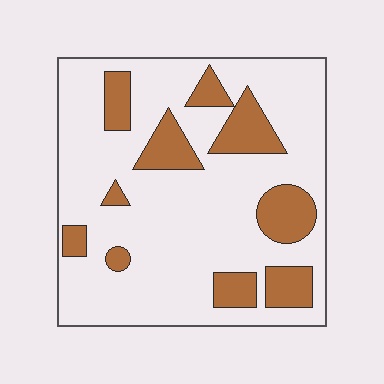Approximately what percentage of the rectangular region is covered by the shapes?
Approximately 20%.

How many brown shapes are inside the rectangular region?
10.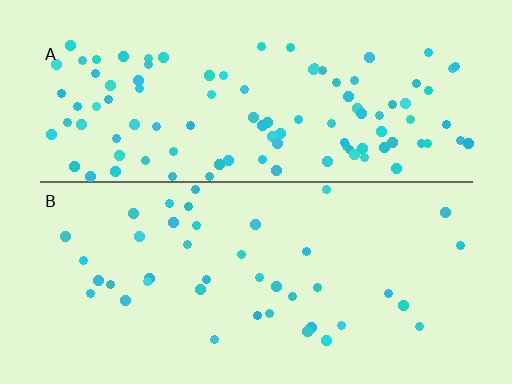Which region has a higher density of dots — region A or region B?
A (the top).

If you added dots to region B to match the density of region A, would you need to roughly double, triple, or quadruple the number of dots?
Approximately double.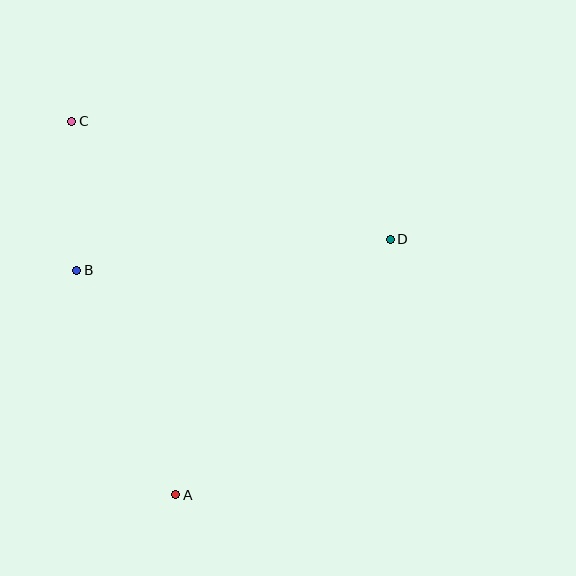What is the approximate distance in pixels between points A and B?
The distance between A and B is approximately 245 pixels.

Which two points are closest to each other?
Points B and C are closest to each other.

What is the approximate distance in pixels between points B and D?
The distance between B and D is approximately 315 pixels.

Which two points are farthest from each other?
Points A and C are farthest from each other.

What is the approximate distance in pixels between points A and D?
The distance between A and D is approximately 334 pixels.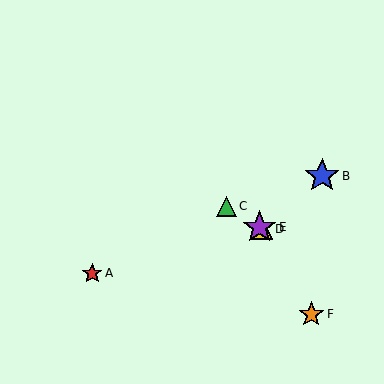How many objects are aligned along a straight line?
3 objects (C, D, E) are aligned along a straight line.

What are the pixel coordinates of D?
Object D is at (262, 229).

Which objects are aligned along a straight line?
Objects C, D, E are aligned along a straight line.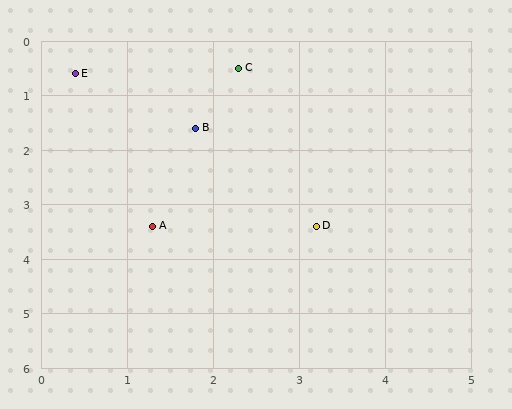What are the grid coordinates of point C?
Point C is at approximately (2.3, 0.5).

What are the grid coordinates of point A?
Point A is at approximately (1.3, 3.4).